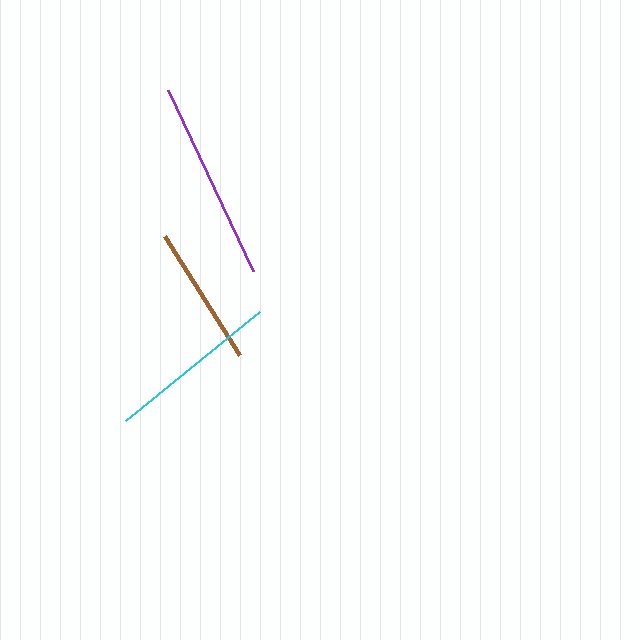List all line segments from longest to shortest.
From longest to shortest: purple, cyan, brown.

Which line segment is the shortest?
The brown line is the shortest at approximately 141 pixels.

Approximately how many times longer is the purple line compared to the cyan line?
The purple line is approximately 1.2 times the length of the cyan line.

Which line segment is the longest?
The purple line is the longest at approximately 199 pixels.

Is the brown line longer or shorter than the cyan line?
The cyan line is longer than the brown line.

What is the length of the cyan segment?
The cyan segment is approximately 172 pixels long.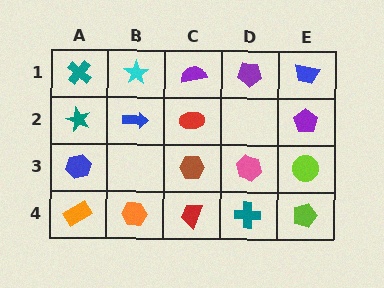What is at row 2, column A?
A teal star.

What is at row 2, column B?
A blue arrow.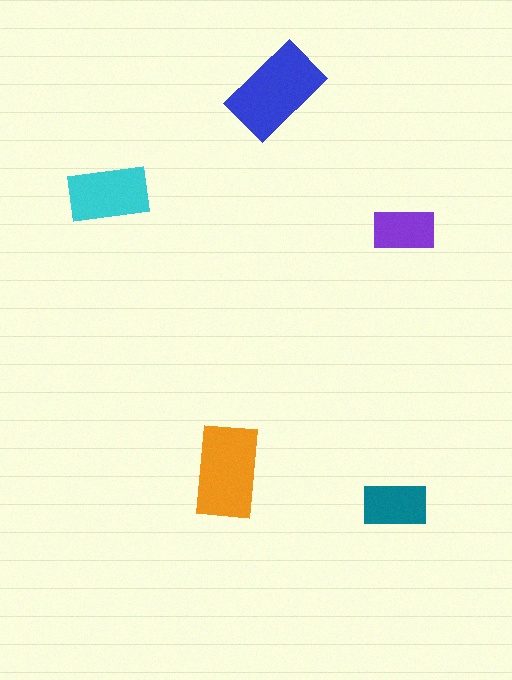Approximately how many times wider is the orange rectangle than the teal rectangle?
About 1.5 times wider.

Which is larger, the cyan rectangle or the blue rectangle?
The blue one.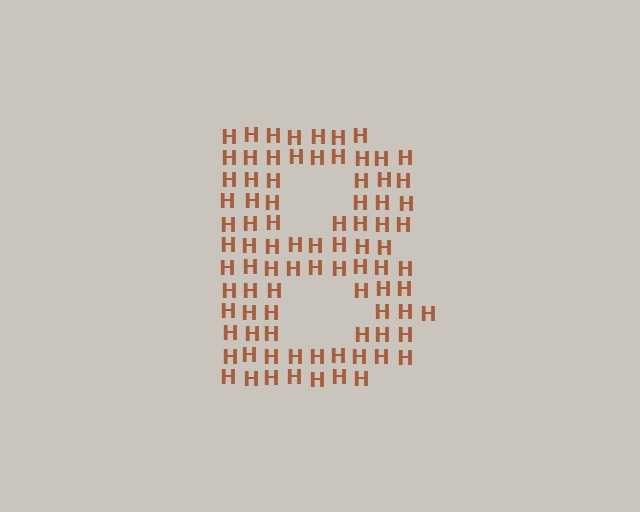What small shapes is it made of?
It is made of small letter H's.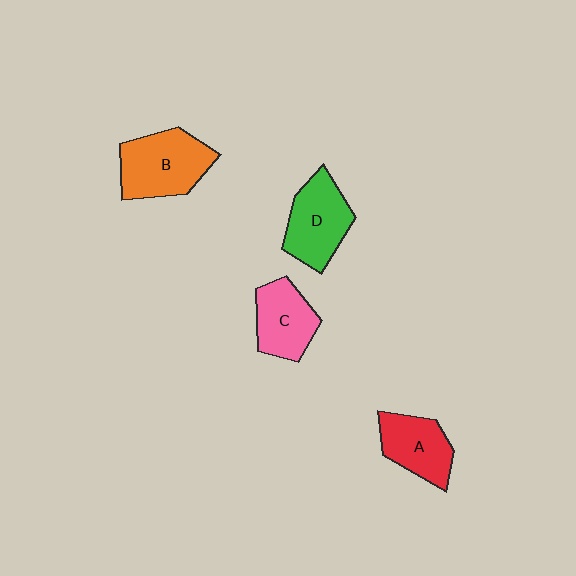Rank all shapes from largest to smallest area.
From largest to smallest: B (orange), D (green), C (pink), A (red).